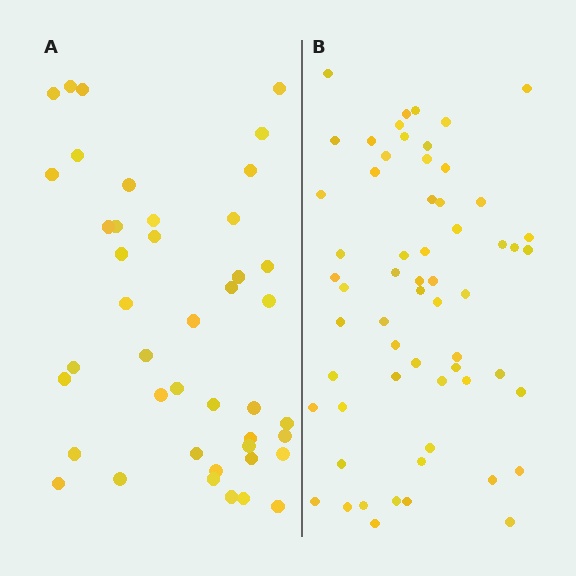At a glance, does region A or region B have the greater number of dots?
Region B (the right region) has more dots.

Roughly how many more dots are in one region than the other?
Region B has approximately 15 more dots than region A.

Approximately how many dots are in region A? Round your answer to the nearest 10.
About 40 dots. (The exact count is 43, which rounds to 40.)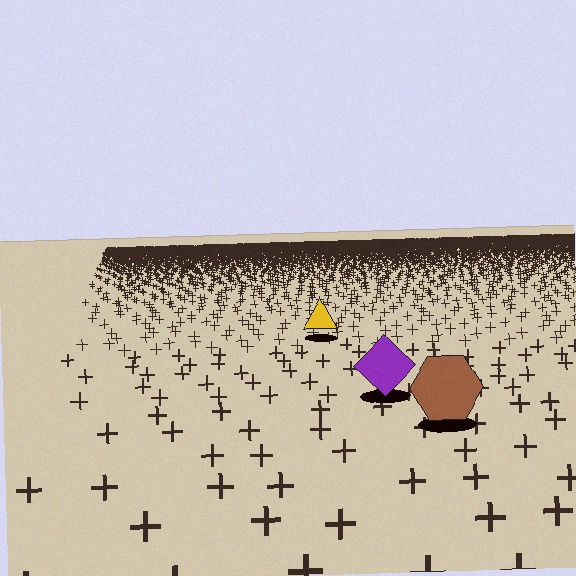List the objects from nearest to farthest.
From nearest to farthest: the brown hexagon, the purple diamond, the yellow triangle.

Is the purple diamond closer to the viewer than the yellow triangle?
Yes. The purple diamond is closer — you can tell from the texture gradient: the ground texture is coarser near it.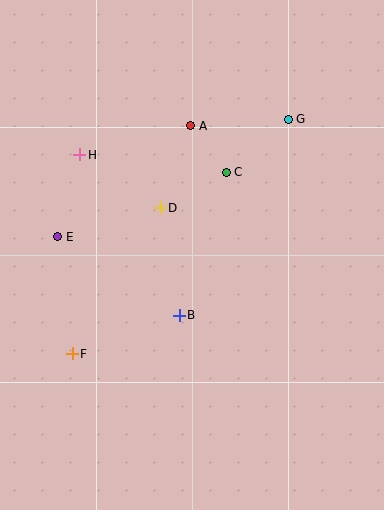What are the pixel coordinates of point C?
Point C is at (226, 172).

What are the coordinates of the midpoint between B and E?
The midpoint between B and E is at (119, 276).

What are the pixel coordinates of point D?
Point D is at (160, 208).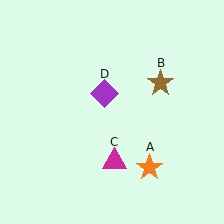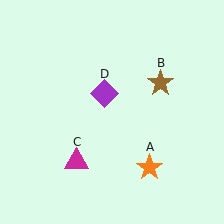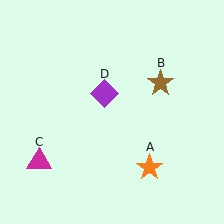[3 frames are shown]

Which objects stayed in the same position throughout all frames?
Orange star (object A) and brown star (object B) and purple diamond (object D) remained stationary.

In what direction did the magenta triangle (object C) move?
The magenta triangle (object C) moved left.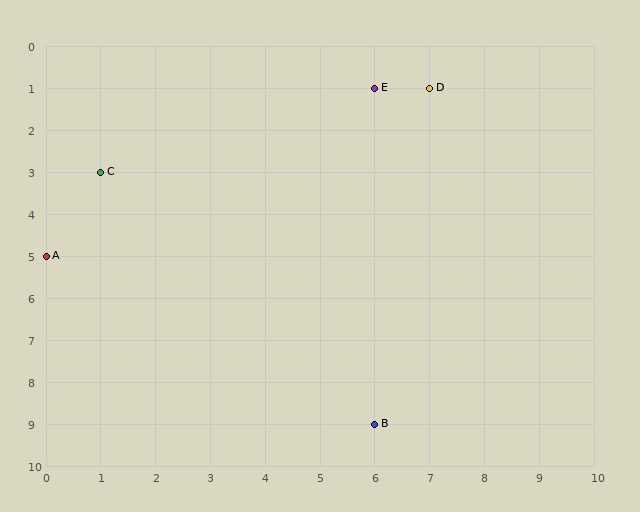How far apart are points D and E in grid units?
Points D and E are 1 column apart.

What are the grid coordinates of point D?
Point D is at grid coordinates (7, 1).